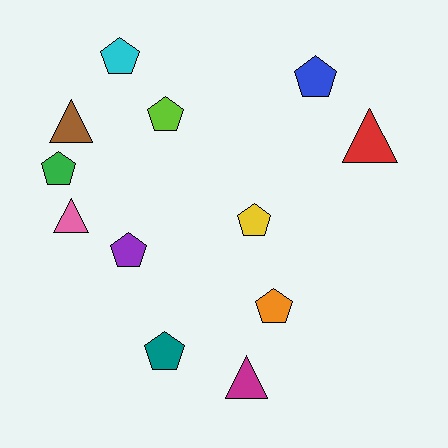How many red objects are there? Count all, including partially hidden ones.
There is 1 red object.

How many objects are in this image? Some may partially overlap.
There are 12 objects.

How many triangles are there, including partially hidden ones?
There are 4 triangles.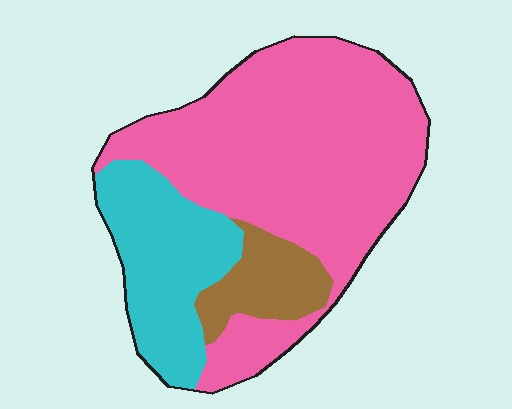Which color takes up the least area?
Brown, at roughly 10%.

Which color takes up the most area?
Pink, at roughly 65%.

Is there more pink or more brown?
Pink.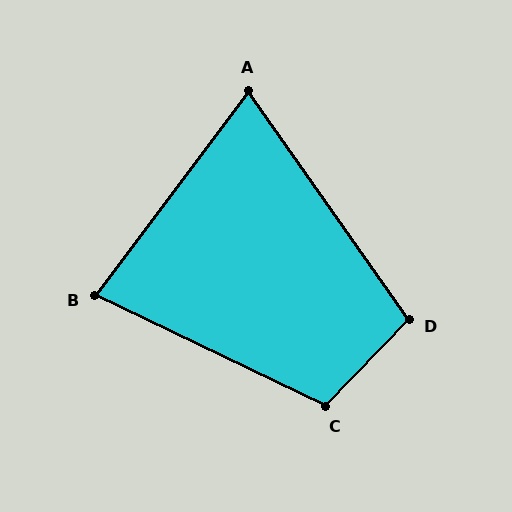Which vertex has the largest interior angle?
C, at approximately 108 degrees.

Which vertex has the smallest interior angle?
A, at approximately 72 degrees.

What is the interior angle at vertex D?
Approximately 101 degrees (obtuse).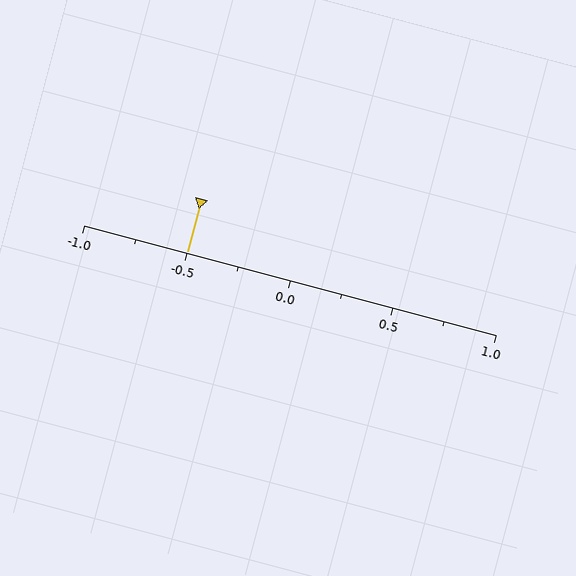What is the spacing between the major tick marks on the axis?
The major ticks are spaced 0.5 apart.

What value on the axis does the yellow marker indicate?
The marker indicates approximately -0.5.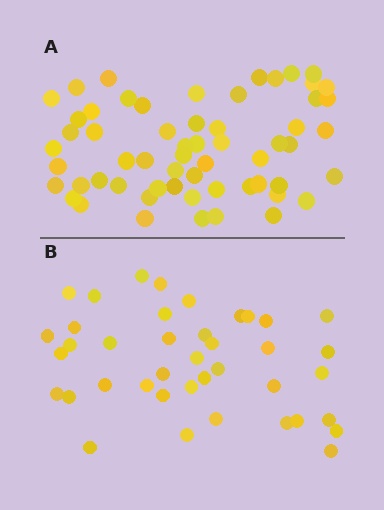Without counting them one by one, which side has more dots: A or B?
Region A (the top region) has more dots.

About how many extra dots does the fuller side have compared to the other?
Region A has approximately 20 more dots than region B.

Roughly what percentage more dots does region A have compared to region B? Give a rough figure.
About 50% more.